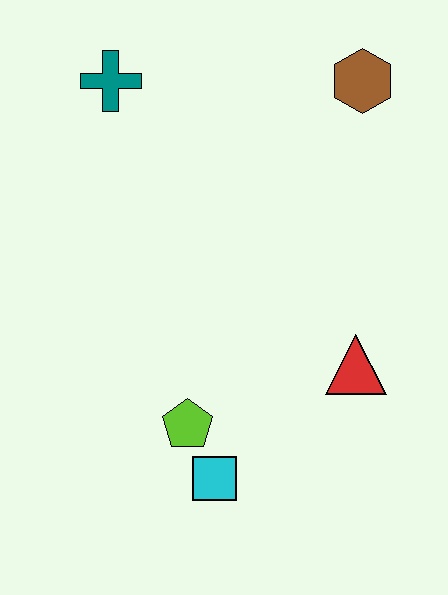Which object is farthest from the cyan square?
The brown hexagon is farthest from the cyan square.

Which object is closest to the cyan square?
The lime pentagon is closest to the cyan square.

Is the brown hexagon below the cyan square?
No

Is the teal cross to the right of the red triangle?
No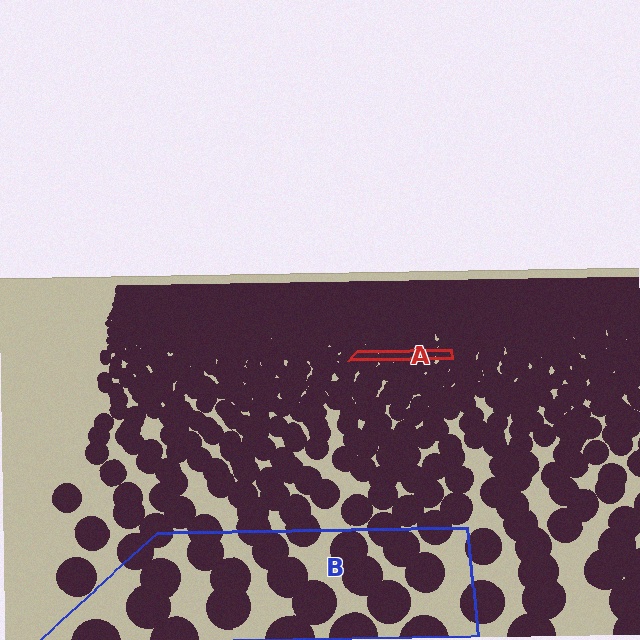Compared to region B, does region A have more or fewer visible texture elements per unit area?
Region A has more texture elements per unit area — they are packed more densely because it is farther away.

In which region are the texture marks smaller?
The texture marks are smaller in region A, because it is farther away.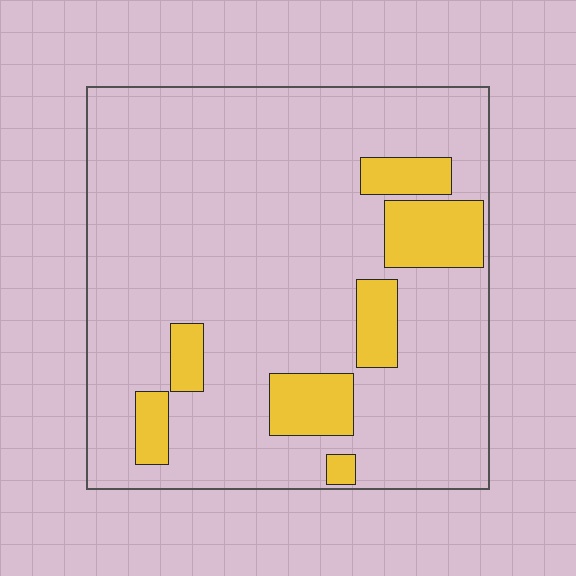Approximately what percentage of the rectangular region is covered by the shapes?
Approximately 15%.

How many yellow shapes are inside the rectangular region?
7.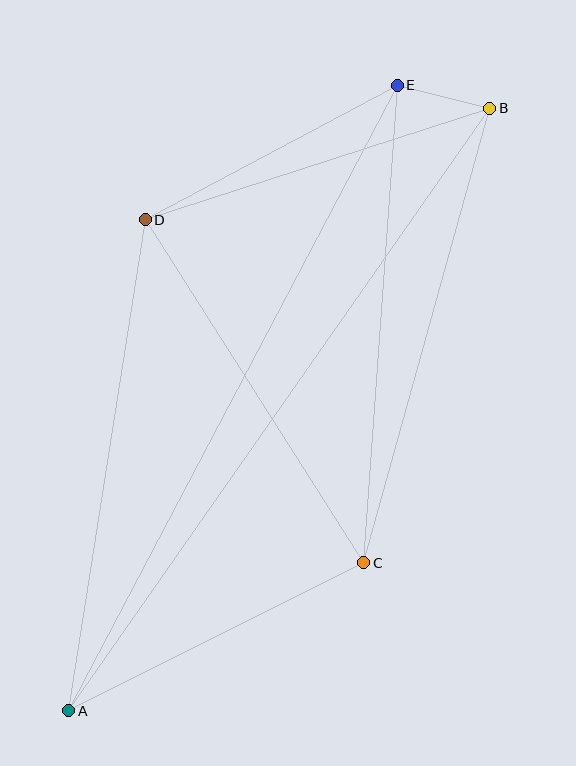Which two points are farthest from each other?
Points A and B are farthest from each other.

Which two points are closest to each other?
Points B and E are closest to each other.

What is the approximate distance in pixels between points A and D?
The distance between A and D is approximately 497 pixels.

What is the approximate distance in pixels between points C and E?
The distance between C and E is approximately 478 pixels.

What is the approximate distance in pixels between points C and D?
The distance between C and D is approximately 407 pixels.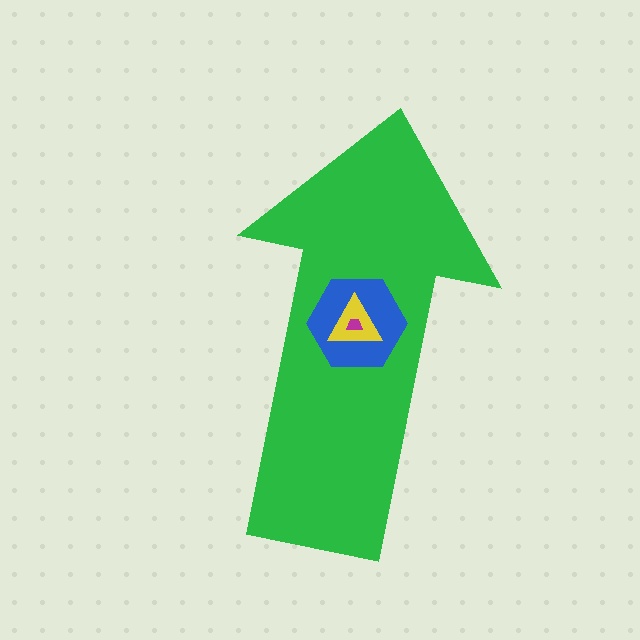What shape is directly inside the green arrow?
The blue hexagon.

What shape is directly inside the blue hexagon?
The yellow triangle.